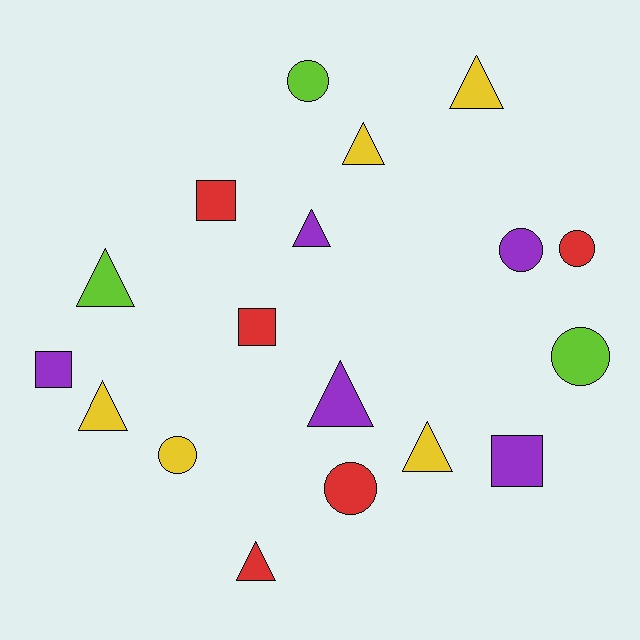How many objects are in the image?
There are 18 objects.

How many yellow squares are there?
There are no yellow squares.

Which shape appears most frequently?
Triangle, with 8 objects.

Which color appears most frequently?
Yellow, with 5 objects.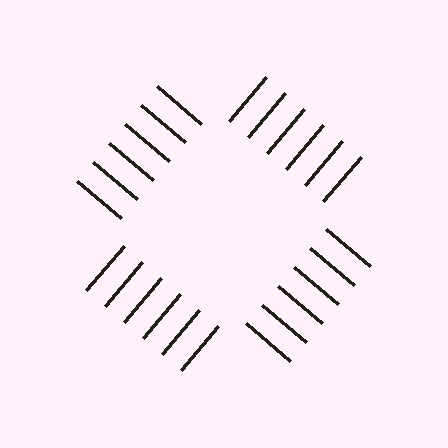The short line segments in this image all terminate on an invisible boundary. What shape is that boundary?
An illusory square — the line segments terminate on its edges but no continuous stroke is drawn.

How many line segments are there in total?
24 — 6 along each of the 4 edges.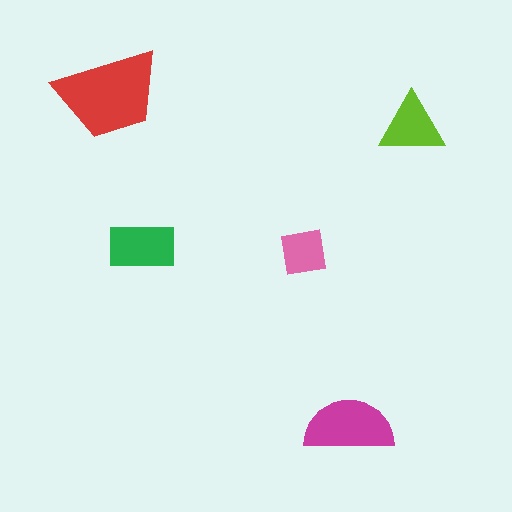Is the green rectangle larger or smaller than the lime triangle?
Larger.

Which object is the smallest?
The pink square.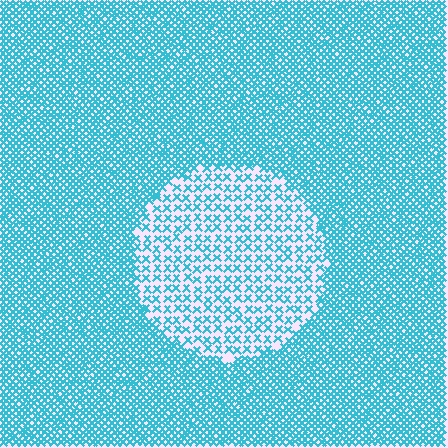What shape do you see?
I see a circle.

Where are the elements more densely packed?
The elements are more densely packed outside the circle boundary.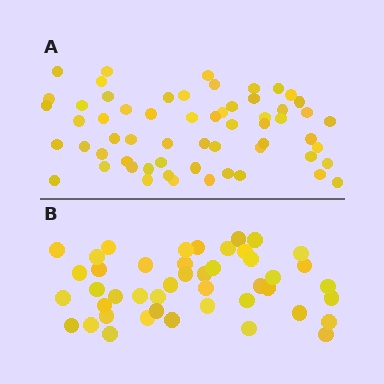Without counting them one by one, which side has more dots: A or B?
Region A (the top region) has more dots.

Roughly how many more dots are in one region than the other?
Region A has approximately 15 more dots than region B.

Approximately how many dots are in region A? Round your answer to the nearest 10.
About 60 dots.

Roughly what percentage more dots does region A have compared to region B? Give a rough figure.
About 35% more.